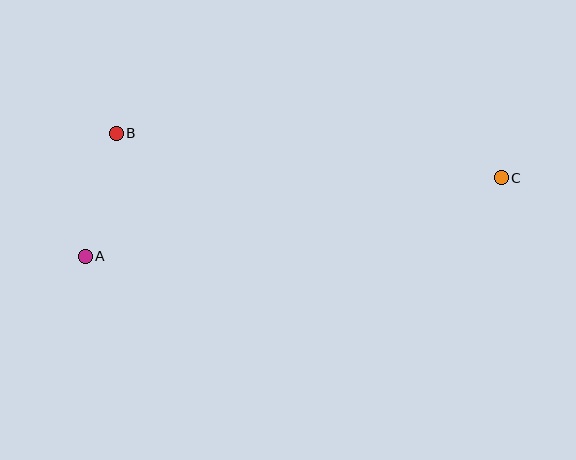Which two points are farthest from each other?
Points A and C are farthest from each other.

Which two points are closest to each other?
Points A and B are closest to each other.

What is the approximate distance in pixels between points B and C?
The distance between B and C is approximately 387 pixels.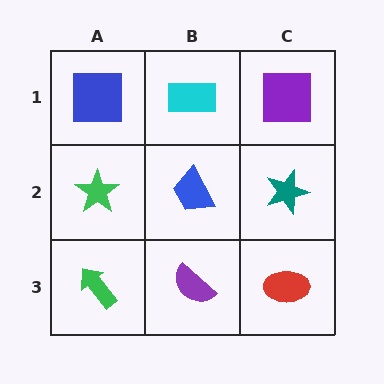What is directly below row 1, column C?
A teal star.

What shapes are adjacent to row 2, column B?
A cyan rectangle (row 1, column B), a purple semicircle (row 3, column B), a green star (row 2, column A), a teal star (row 2, column C).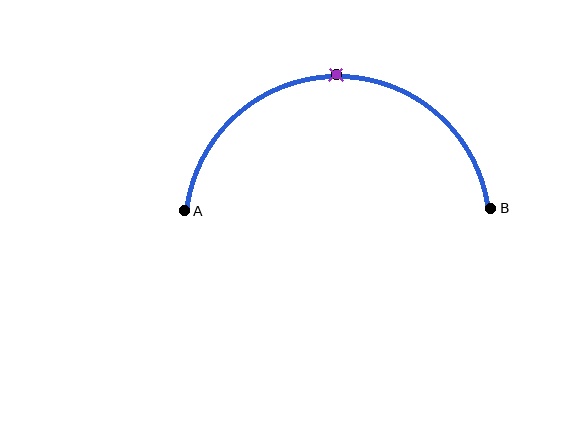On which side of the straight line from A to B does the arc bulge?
The arc bulges above the straight line connecting A and B.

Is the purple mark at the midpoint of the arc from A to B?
Yes. The purple mark lies on the arc at equal arc-length from both A and B — it is the arc midpoint.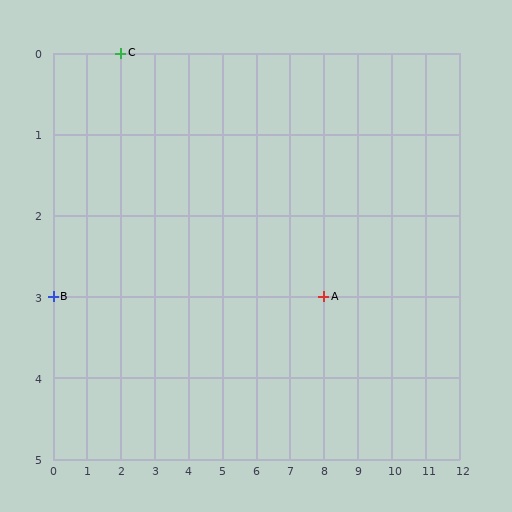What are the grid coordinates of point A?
Point A is at grid coordinates (8, 3).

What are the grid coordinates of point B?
Point B is at grid coordinates (0, 3).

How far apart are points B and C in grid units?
Points B and C are 2 columns and 3 rows apart (about 3.6 grid units diagonally).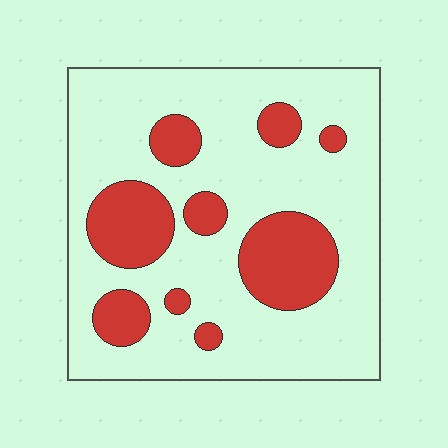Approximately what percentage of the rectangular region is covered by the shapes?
Approximately 25%.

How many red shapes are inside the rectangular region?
9.